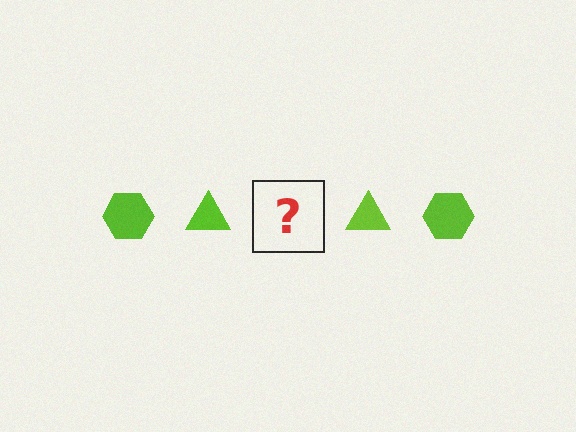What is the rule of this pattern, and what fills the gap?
The rule is that the pattern cycles through hexagon, triangle shapes in lime. The gap should be filled with a lime hexagon.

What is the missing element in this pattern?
The missing element is a lime hexagon.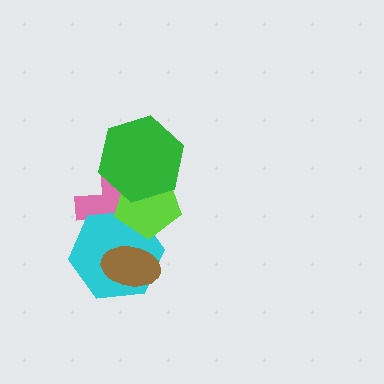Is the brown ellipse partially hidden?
No, no other shape covers it.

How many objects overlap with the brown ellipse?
2 objects overlap with the brown ellipse.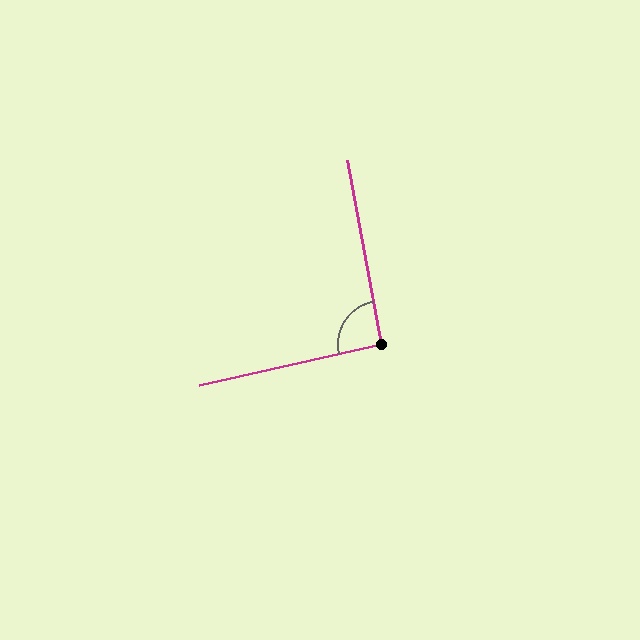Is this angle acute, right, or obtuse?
It is approximately a right angle.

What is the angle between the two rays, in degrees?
Approximately 92 degrees.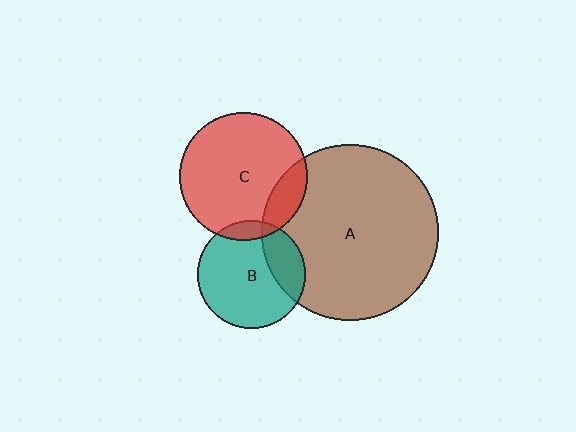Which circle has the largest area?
Circle A (brown).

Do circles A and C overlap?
Yes.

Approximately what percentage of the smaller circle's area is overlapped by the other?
Approximately 15%.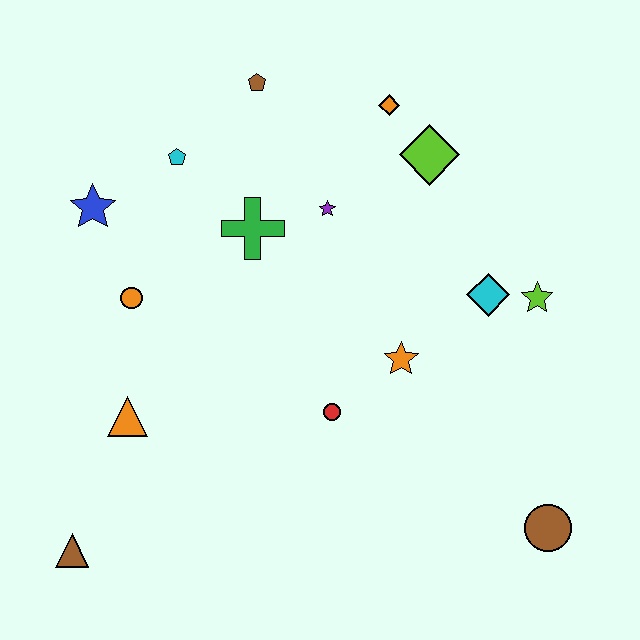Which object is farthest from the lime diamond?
The brown triangle is farthest from the lime diamond.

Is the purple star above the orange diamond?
No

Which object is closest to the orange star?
The red circle is closest to the orange star.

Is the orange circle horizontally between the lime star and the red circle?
No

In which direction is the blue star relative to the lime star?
The blue star is to the left of the lime star.